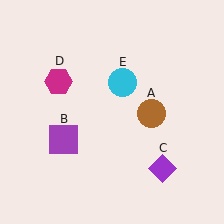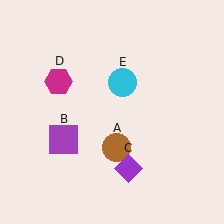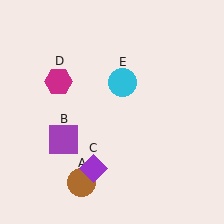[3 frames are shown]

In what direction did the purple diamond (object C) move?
The purple diamond (object C) moved left.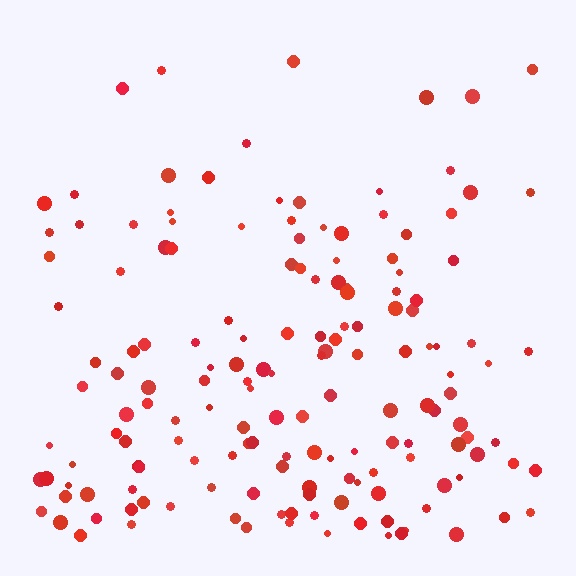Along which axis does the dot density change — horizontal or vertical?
Vertical.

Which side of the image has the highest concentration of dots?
The bottom.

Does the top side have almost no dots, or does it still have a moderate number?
Still a moderate number, just noticeably fewer than the bottom.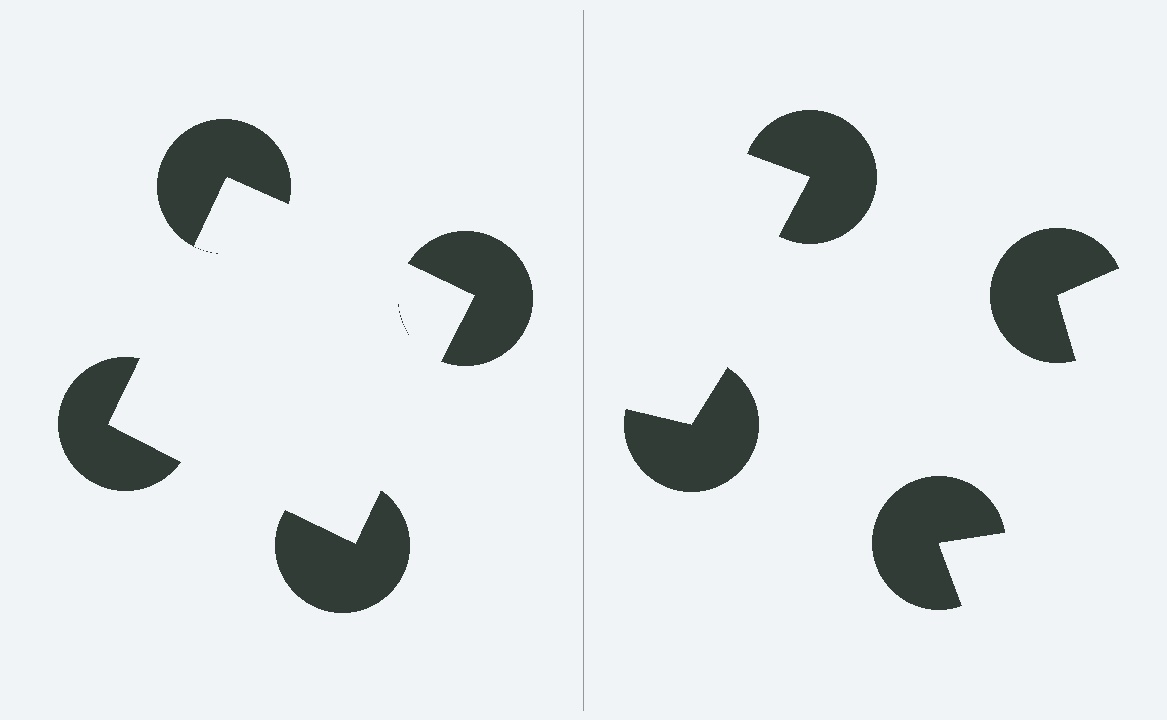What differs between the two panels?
The pac-man discs are positioned identically on both sides; only the wedge orientations differ. On the left they align to a square; on the right they are misaligned.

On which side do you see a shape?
An illusory square appears on the left side. On the right side the wedge cuts are rotated, so no coherent shape forms.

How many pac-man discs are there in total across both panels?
8 — 4 on each side.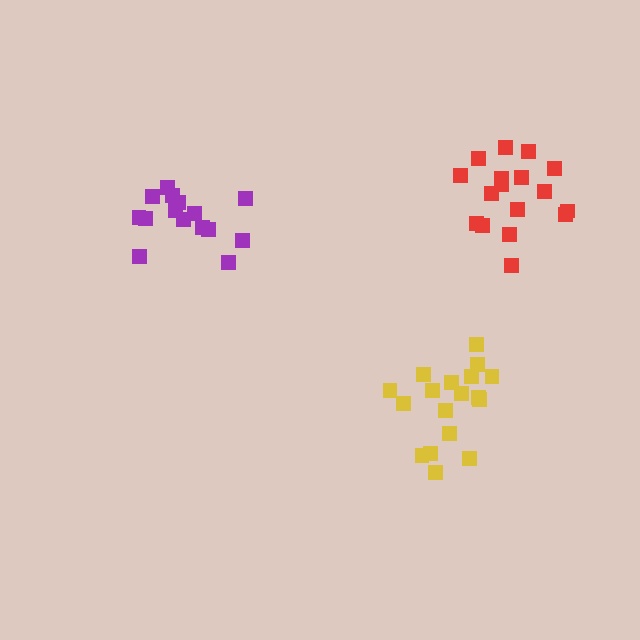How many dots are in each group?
Group 1: 18 dots, Group 2: 15 dots, Group 3: 17 dots (50 total).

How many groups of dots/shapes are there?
There are 3 groups.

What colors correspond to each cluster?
The clusters are colored: yellow, purple, red.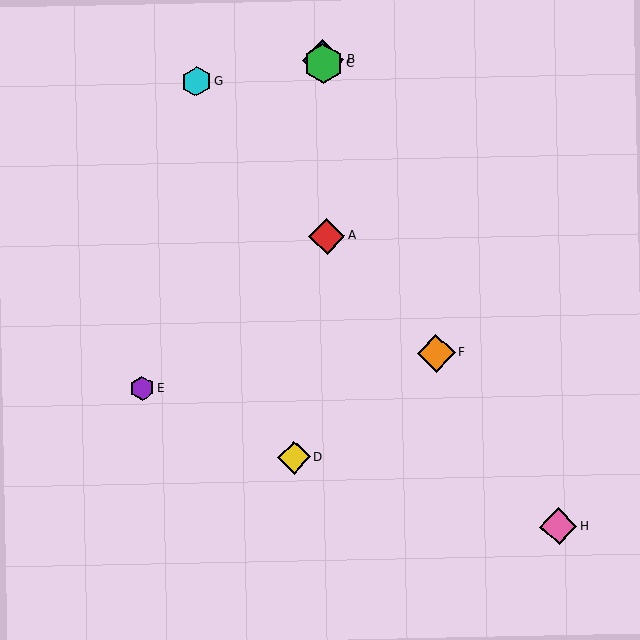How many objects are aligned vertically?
3 objects (A, B, C) are aligned vertically.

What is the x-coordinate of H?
Object H is at x≈559.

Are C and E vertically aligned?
No, C is at x≈323 and E is at x≈142.